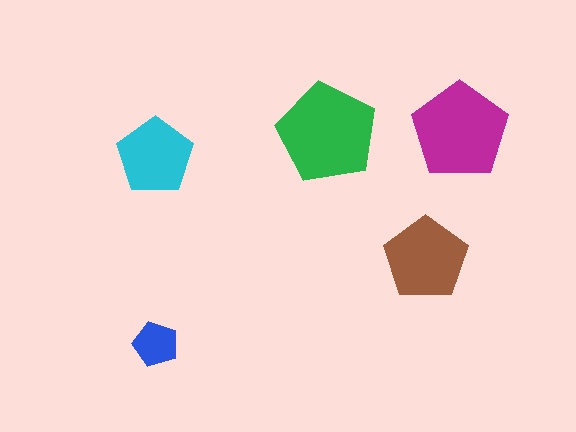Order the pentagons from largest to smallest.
the green one, the magenta one, the brown one, the cyan one, the blue one.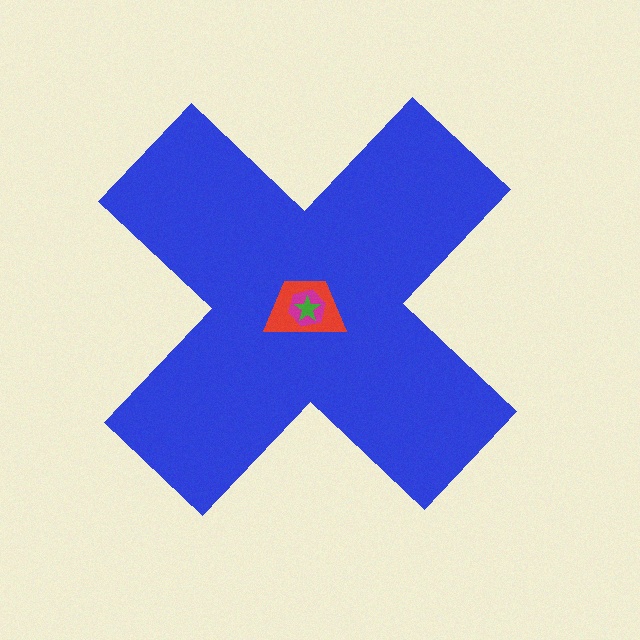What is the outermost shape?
The blue cross.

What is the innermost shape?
The green star.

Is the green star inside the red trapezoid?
Yes.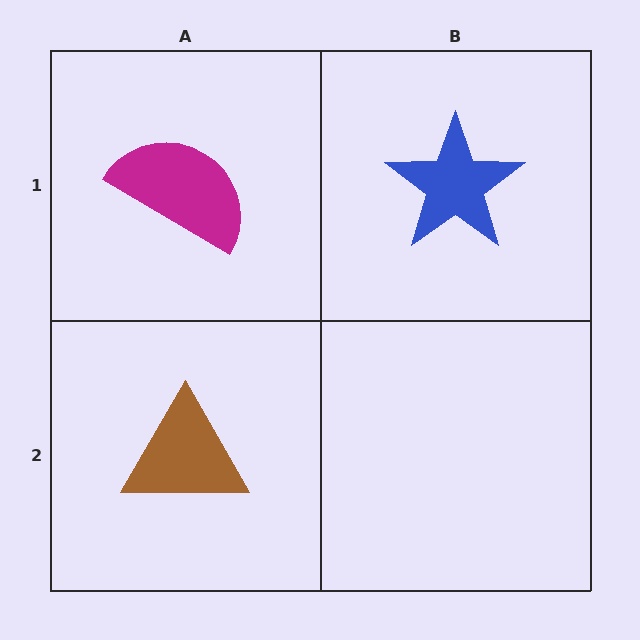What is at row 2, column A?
A brown triangle.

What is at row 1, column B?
A blue star.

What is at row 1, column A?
A magenta semicircle.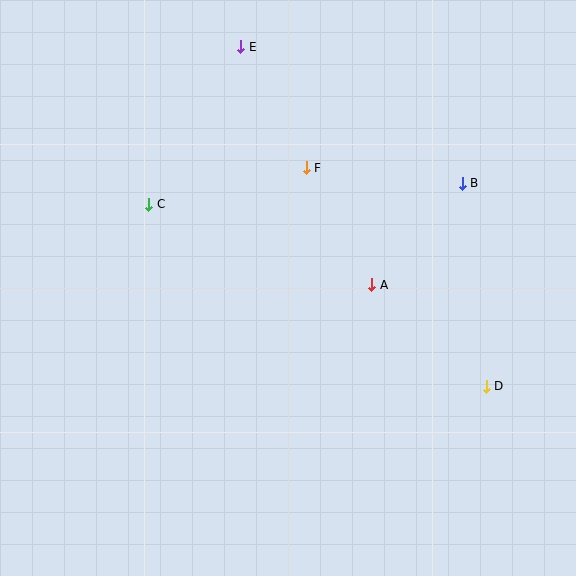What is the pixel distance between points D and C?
The distance between D and C is 383 pixels.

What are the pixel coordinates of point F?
Point F is at (306, 168).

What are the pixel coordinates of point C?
Point C is at (149, 204).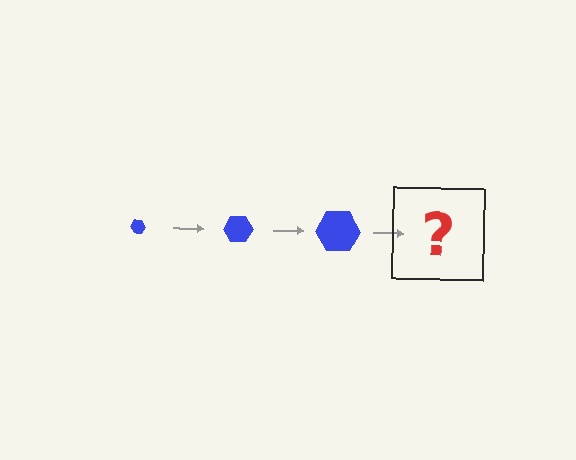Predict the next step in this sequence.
The next step is a blue hexagon, larger than the previous one.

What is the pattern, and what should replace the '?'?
The pattern is that the hexagon gets progressively larger each step. The '?' should be a blue hexagon, larger than the previous one.